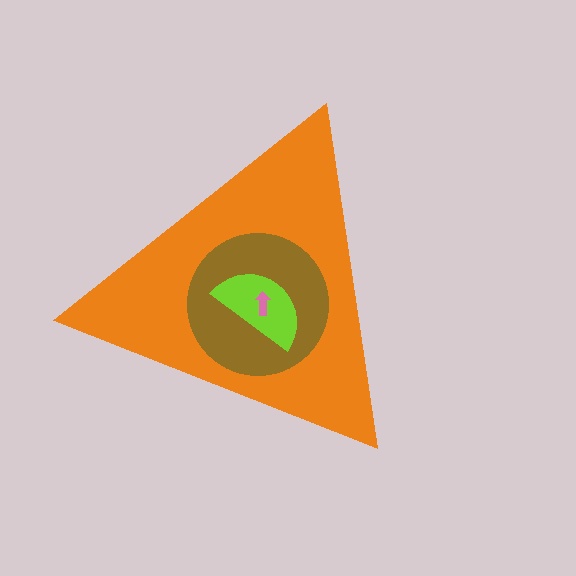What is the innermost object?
The pink arrow.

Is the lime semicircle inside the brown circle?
Yes.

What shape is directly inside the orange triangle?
The brown circle.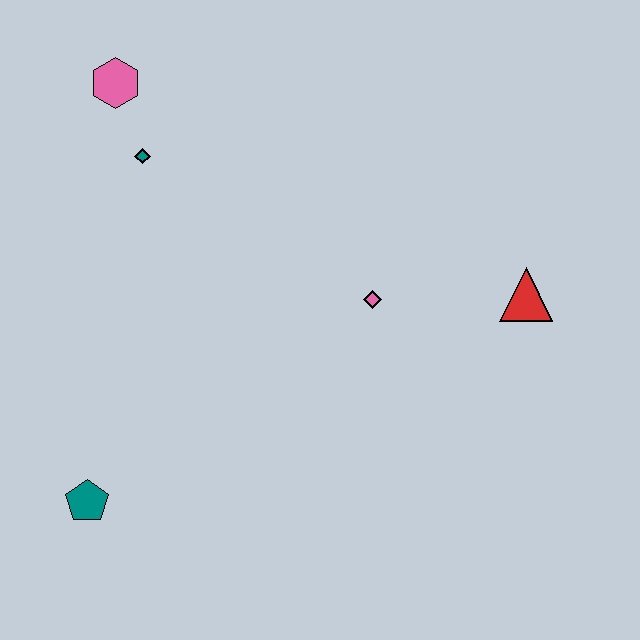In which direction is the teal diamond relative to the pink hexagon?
The teal diamond is below the pink hexagon.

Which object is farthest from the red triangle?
The teal pentagon is farthest from the red triangle.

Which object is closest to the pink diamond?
The red triangle is closest to the pink diamond.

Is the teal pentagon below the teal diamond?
Yes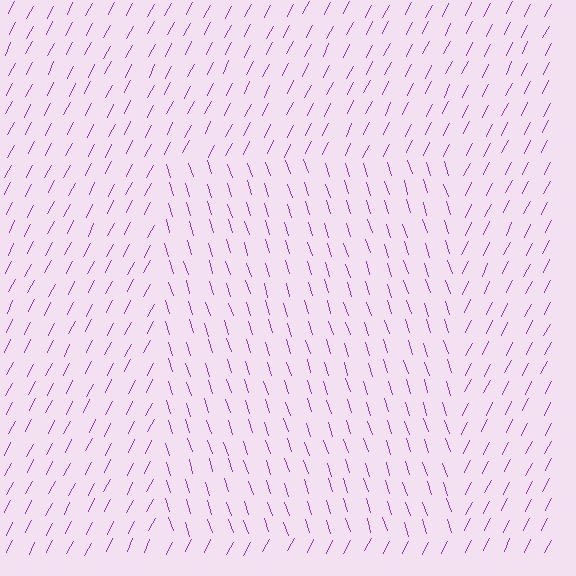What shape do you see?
I see a rectangle.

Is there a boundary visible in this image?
Yes, there is a texture boundary formed by a change in line orientation.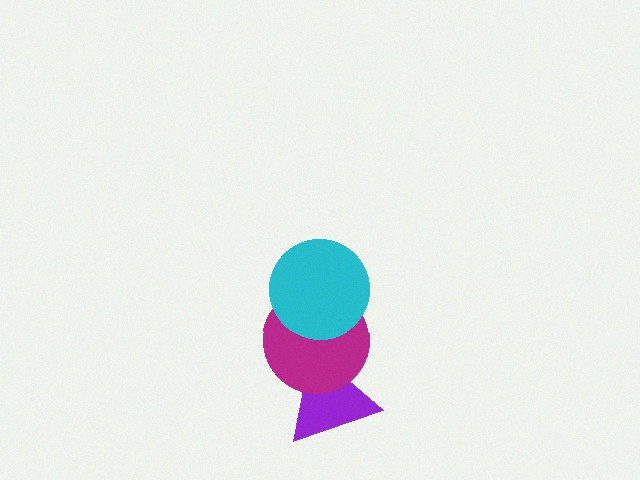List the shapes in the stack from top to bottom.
From top to bottom: the cyan circle, the magenta circle, the purple triangle.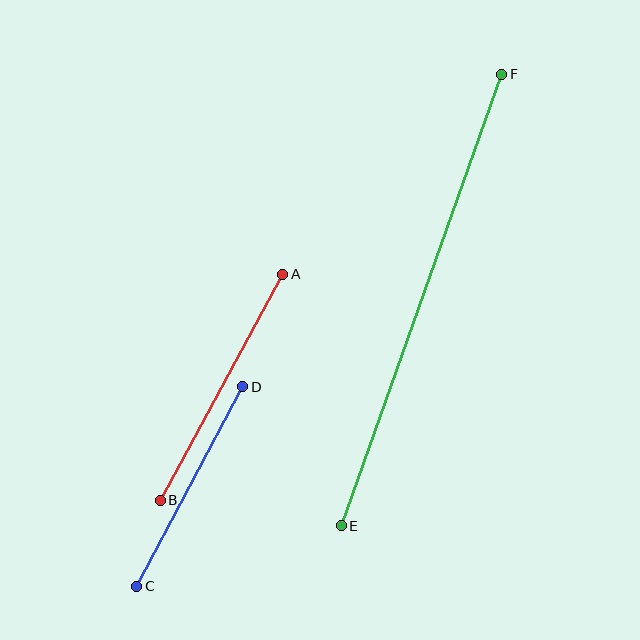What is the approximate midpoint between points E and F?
The midpoint is at approximately (422, 300) pixels.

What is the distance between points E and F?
The distance is approximately 479 pixels.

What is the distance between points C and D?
The distance is approximately 226 pixels.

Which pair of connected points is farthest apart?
Points E and F are farthest apart.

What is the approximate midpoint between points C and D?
The midpoint is at approximately (190, 487) pixels.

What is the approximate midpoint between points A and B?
The midpoint is at approximately (221, 387) pixels.